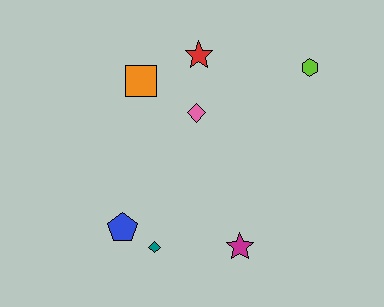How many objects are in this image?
There are 7 objects.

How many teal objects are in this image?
There is 1 teal object.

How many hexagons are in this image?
There is 1 hexagon.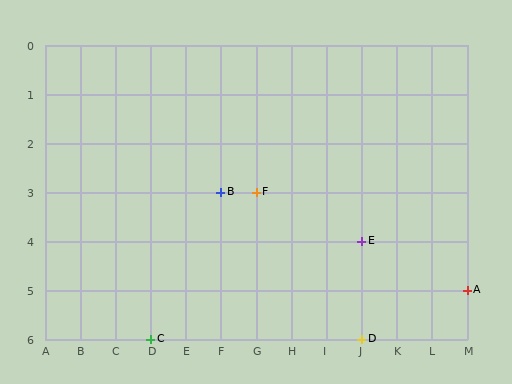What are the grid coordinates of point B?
Point B is at grid coordinates (F, 3).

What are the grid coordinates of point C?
Point C is at grid coordinates (D, 6).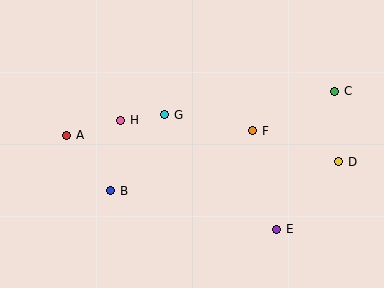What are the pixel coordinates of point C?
Point C is at (335, 91).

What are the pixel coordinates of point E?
Point E is at (277, 229).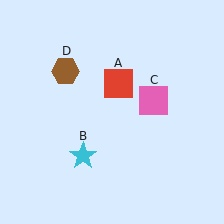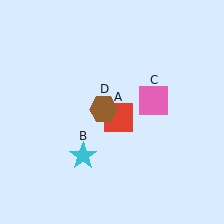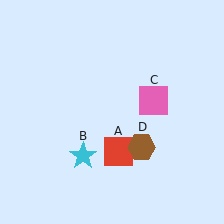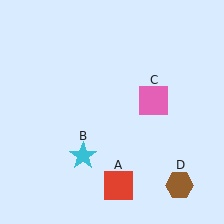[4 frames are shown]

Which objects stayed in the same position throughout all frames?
Cyan star (object B) and pink square (object C) remained stationary.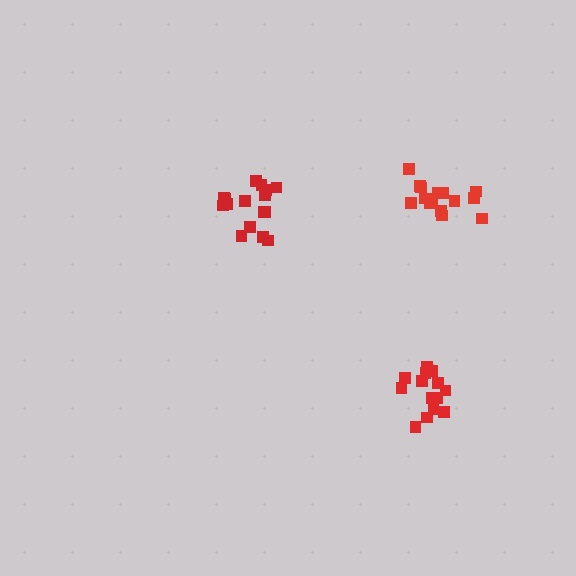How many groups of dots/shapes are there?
There are 3 groups.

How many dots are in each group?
Group 1: 16 dots, Group 2: 15 dots, Group 3: 15 dots (46 total).